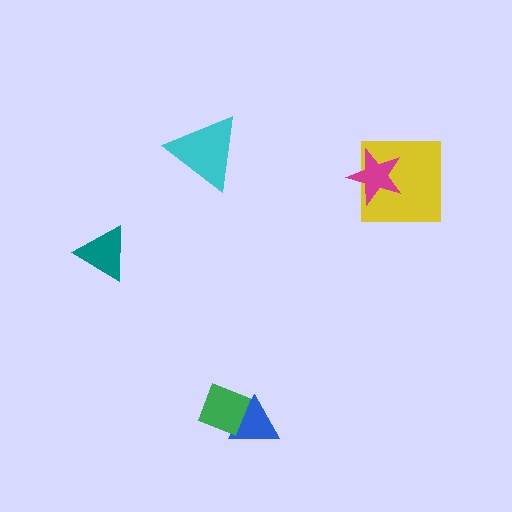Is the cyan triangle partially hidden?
No, no other shape covers it.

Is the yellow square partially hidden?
Yes, it is partially covered by another shape.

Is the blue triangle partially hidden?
Yes, it is partially covered by another shape.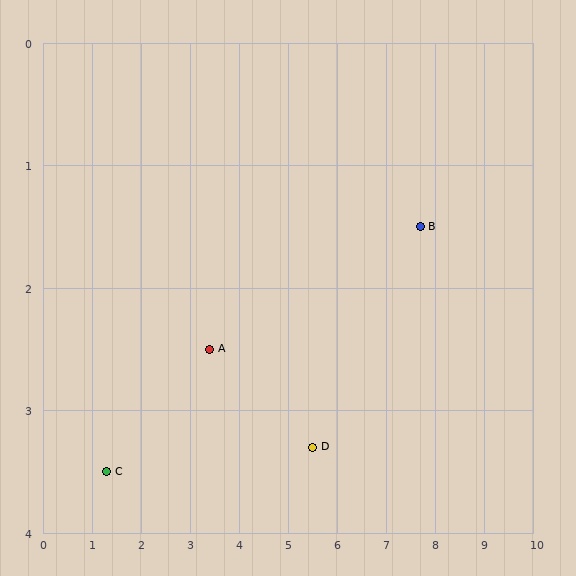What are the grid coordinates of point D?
Point D is at approximately (5.5, 3.3).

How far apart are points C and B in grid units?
Points C and B are about 6.7 grid units apart.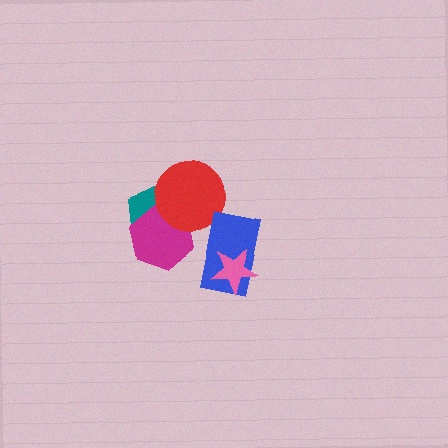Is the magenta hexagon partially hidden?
Yes, it is partially covered by another shape.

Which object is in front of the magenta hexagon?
The red circle is in front of the magenta hexagon.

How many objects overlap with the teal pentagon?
2 objects overlap with the teal pentagon.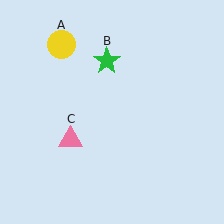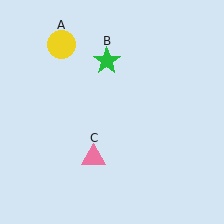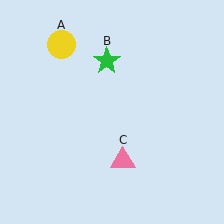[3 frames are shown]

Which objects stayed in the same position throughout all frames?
Yellow circle (object A) and green star (object B) remained stationary.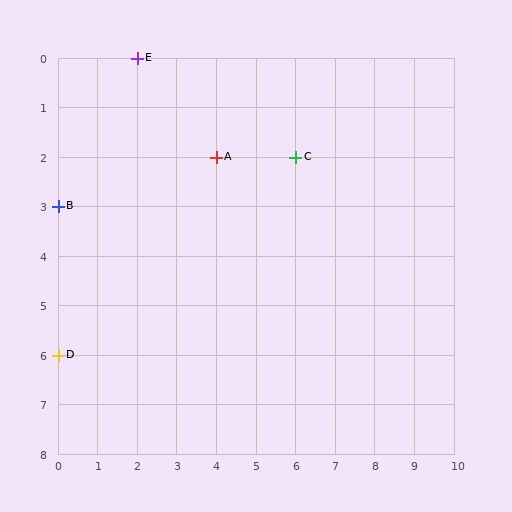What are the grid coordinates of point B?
Point B is at grid coordinates (0, 3).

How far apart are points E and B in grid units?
Points E and B are 2 columns and 3 rows apart (about 3.6 grid units diagonally).